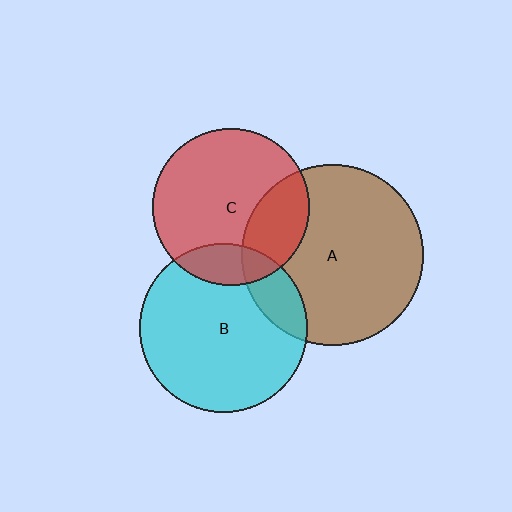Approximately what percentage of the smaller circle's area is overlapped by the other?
Approximately 15%.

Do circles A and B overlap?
Yes.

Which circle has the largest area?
Circle A (brown).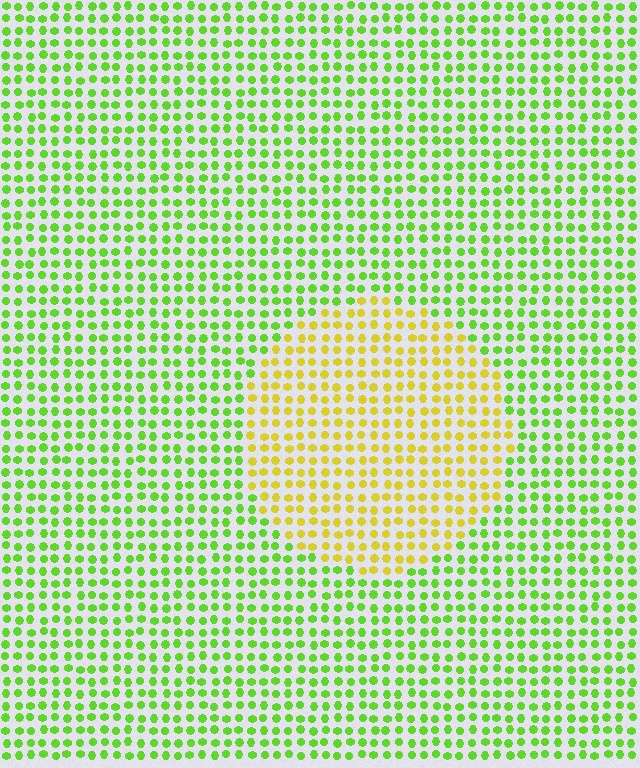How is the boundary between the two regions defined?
The boundary is defined purely by a slight shift in hue (about 45 degrees). Spacing, size, and orientation are identical on both sides.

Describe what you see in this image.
The image is filled with small lime elements in a uniform arrangement. A circle-shaped region is visible where the elements are tinted to a slightly different hue, forming a subtle color boundary.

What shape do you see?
I see a circle.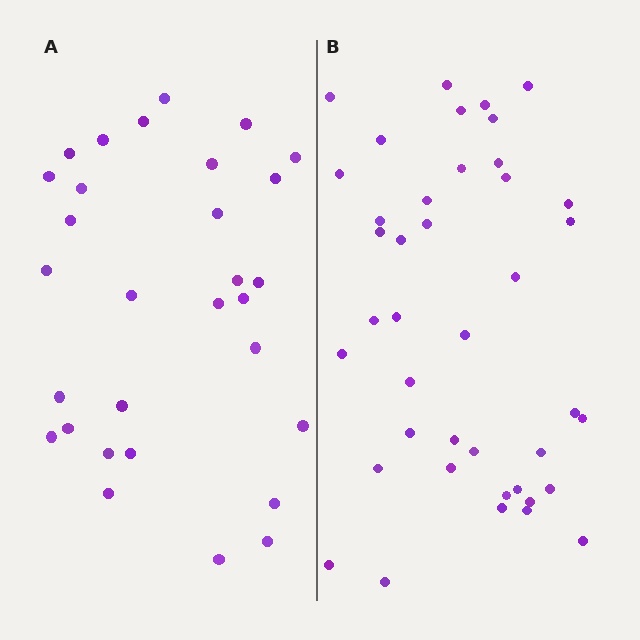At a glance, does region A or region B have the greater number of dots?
Region B (the right region) has more dots.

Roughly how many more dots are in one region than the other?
Region B has roughly 12 or so more dots than region A.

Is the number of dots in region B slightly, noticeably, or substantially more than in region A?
Region B has noticeably more, but not dramatically so. The ratio is roughly 1.4 to 1.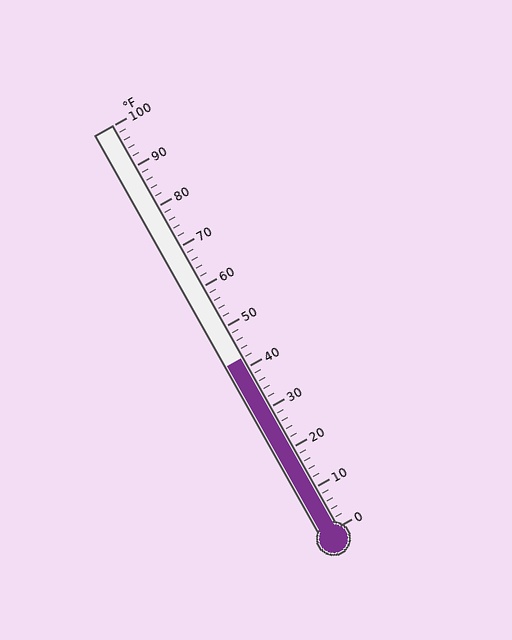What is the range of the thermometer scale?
The thermometer scale ranges from 0°F to 100°F.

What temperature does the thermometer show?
The thermometer shows approximately 42°F.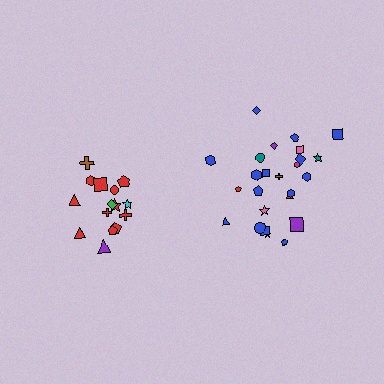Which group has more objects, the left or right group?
The right group.